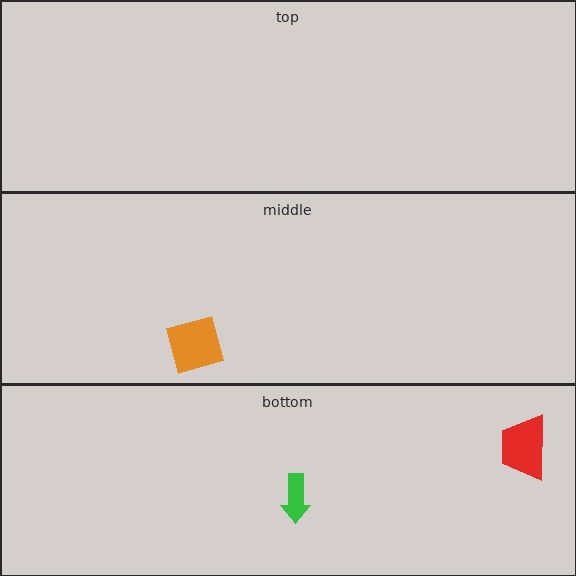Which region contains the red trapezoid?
The bottom region.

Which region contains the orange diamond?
The middle region.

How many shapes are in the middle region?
1.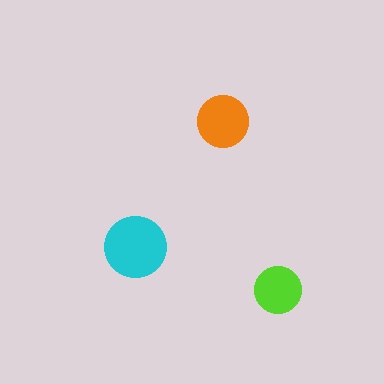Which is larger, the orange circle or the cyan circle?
The cyan one.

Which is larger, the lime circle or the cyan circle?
The cyan one.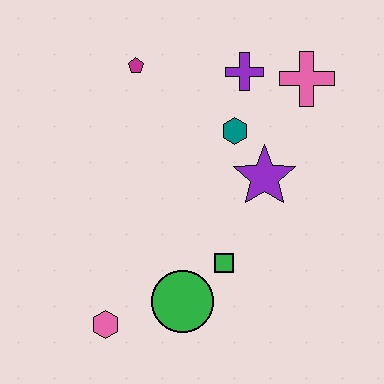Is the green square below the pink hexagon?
No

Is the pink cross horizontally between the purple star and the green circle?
No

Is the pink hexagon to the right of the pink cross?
No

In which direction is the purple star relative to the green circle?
The purple star is above the green circle.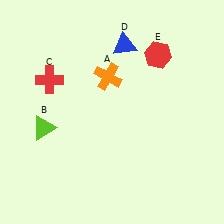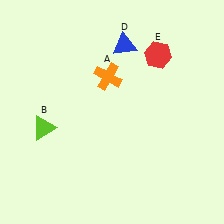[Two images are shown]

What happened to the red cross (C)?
The red cross (C) was removed in Image 2. It was in the top-left area of Image 1.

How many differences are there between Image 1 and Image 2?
There is 1 difference between the two images.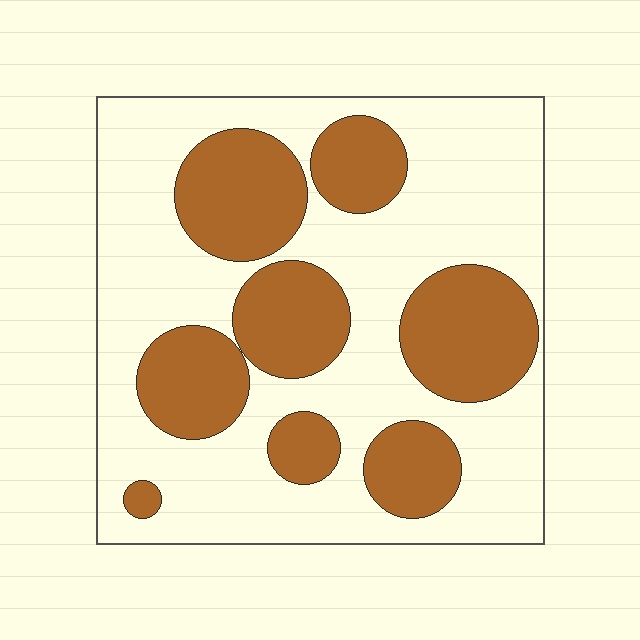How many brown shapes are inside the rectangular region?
8.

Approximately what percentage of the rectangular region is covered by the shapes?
Approximately 35%.